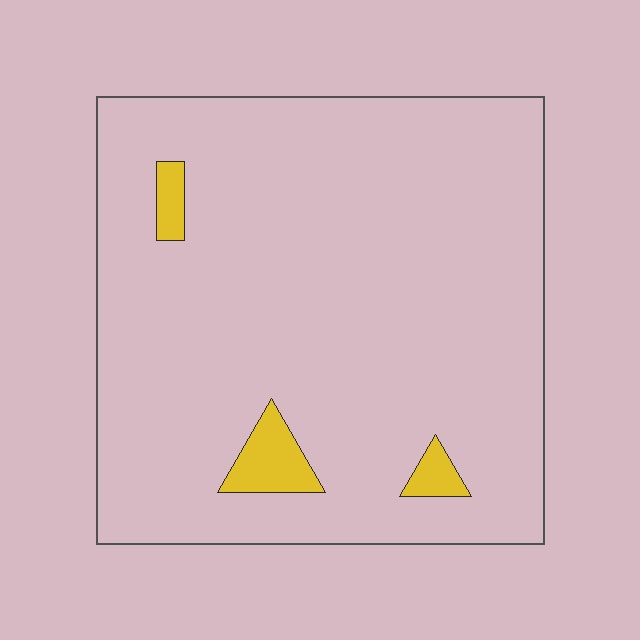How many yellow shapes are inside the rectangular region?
3.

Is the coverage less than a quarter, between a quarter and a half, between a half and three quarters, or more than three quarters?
Less than a quarter.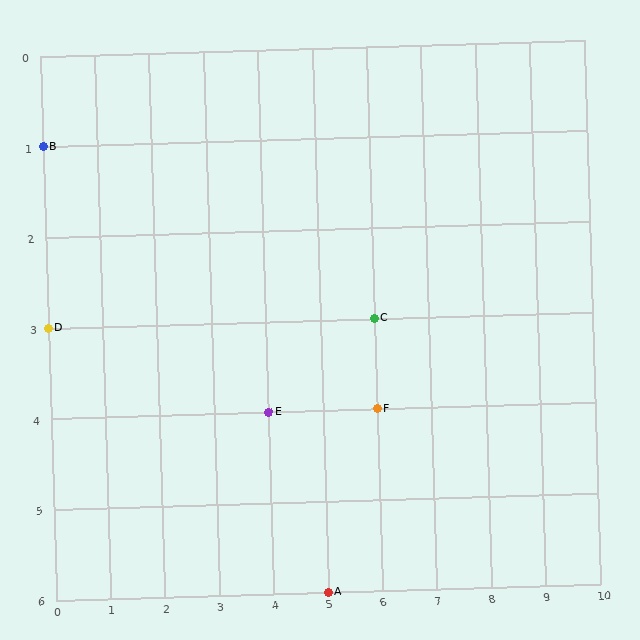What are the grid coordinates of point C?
Point C is at grid coordinates (6, 3).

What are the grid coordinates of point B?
Point B is at grid coordinates (0, 1).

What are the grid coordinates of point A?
Point A is at grid coordinates (5, 6).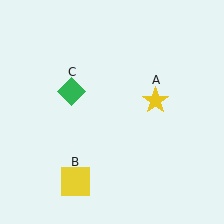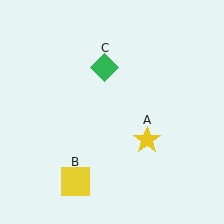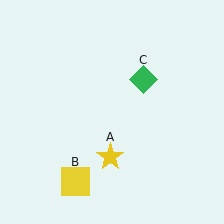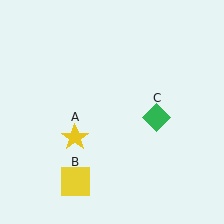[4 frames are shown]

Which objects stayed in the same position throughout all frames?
Yellow square (object B) remained stationary.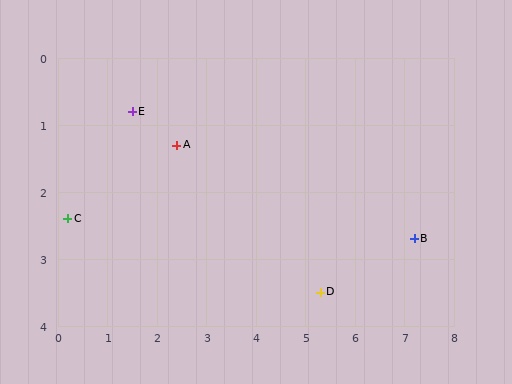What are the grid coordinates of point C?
Point C is at approximately (0.2, 2.4).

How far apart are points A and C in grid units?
Points A and C are about 2.5 grid units apart.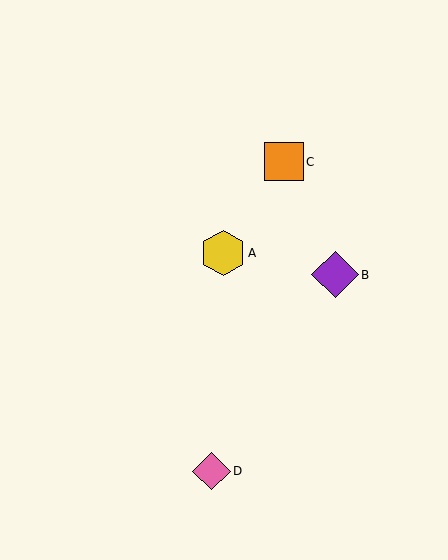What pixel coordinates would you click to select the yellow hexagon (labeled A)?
Click at (223, 253) to select the yellow hexagon A.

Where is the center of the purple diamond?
The center of the purple diamond is at (335, 275).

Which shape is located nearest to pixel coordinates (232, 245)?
The yellow hexagon (labeled A) at (223, 253) is nearest to that location.